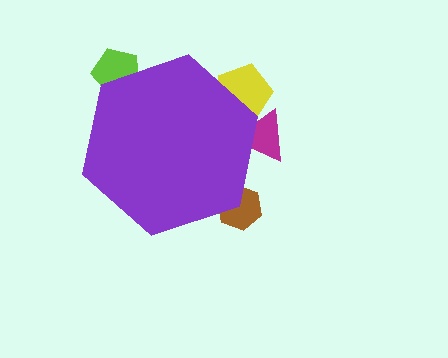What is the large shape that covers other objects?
A purple hexagon.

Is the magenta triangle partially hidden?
Yes, the magenta triangle is partially hidden behind the purple hexagon.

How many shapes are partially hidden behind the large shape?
4 shapes are partially hidden.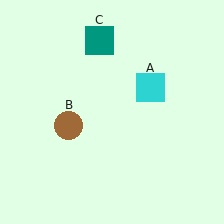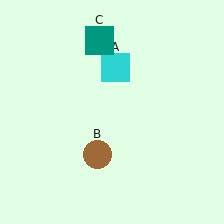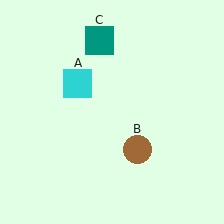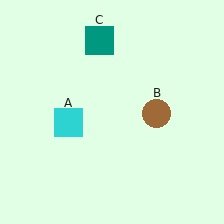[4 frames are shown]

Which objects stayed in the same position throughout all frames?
Teal square (object C) remained stationary.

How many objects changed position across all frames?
2 objects changed position: cyan square (object A), brown circle (object B).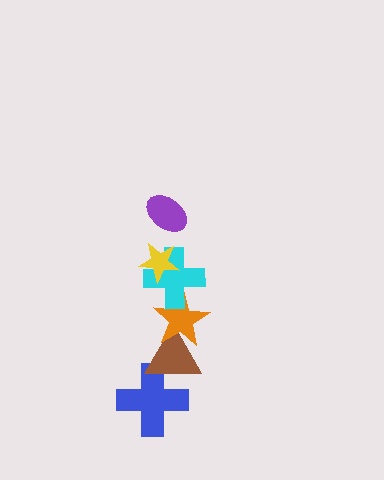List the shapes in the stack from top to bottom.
From top to bottom: the purple ellipse, the yellow star, the cyan cross, the orange star, the brown triangle, the blue cross.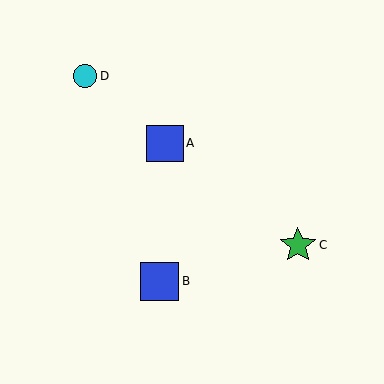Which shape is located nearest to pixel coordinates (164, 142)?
The blue square (labeled A) at (165, 143) is nearest to that location.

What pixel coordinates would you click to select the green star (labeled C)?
Click at (298, 245) to select the green star C.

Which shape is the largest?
The blue square (labeled B) is the largest.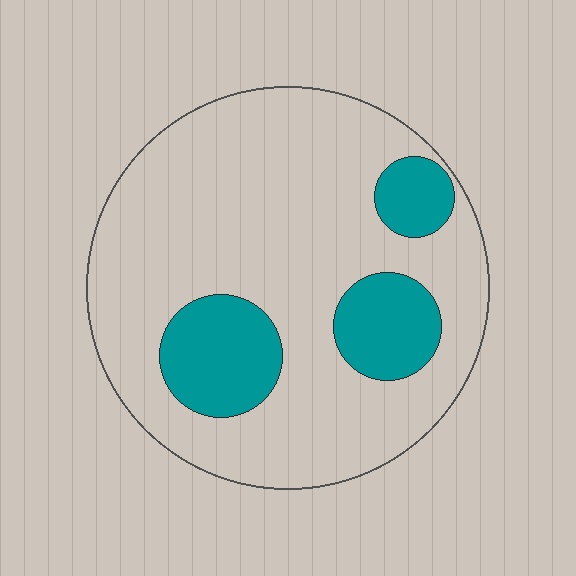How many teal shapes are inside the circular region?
3.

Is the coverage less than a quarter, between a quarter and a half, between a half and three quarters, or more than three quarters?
Less than a quarter.